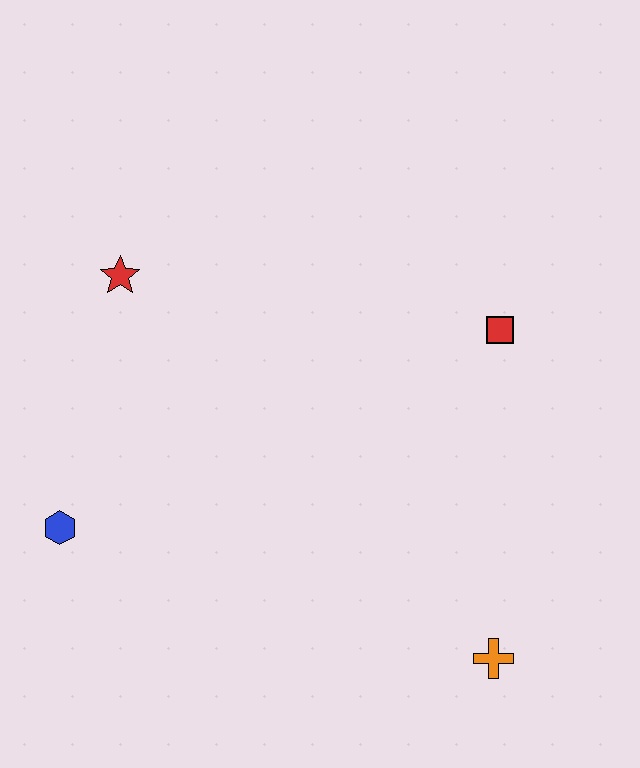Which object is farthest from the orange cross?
The red star is farthest from the orange cross.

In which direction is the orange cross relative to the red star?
The orange cross is below the red star.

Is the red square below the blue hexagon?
No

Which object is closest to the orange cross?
The red square is closest to the orange cross.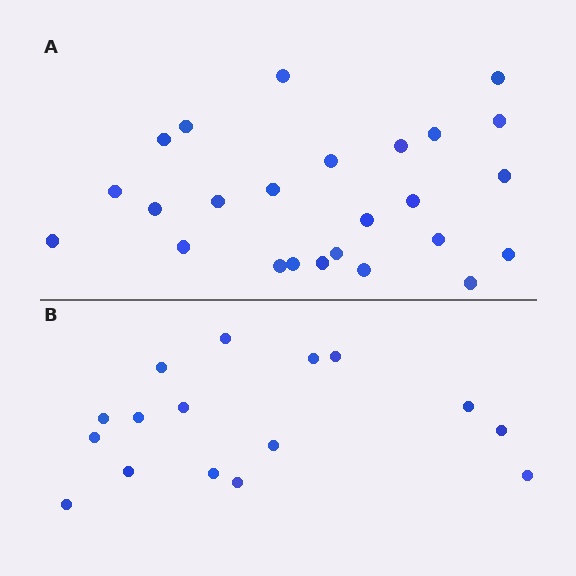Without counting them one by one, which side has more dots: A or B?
Region A (the top region) has more dots.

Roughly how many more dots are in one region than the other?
Region A has roughly 8 or so more dots than region B.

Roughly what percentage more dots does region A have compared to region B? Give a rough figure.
About 55% more.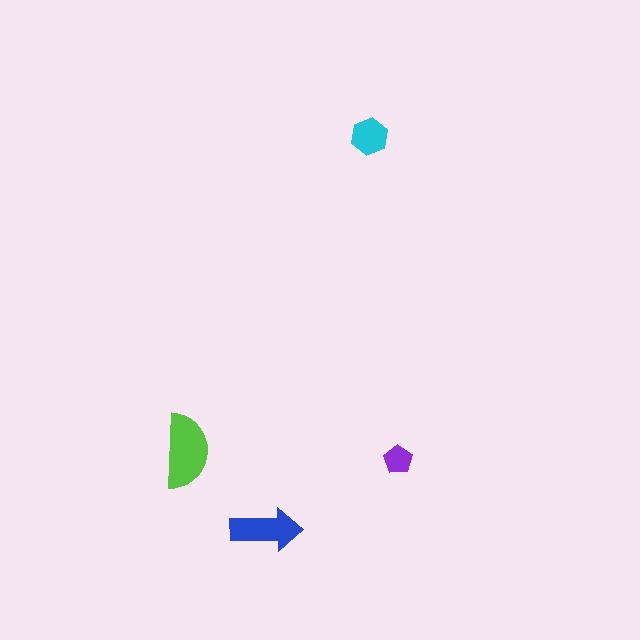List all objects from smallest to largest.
The purple pentagon, the cyan hexagon, the blue arrow, the lime semicircle.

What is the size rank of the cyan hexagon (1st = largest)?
3rd.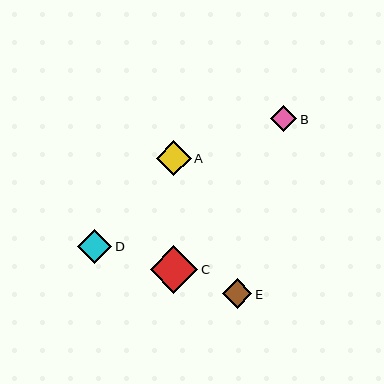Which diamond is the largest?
Diamond C is the largest with a size of approximately 48 pixels.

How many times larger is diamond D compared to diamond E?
Diamond D is approximately 1.2 times the size of diamond E.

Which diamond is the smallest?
Diamond B is the smallest with a size of approximately 26 pixels.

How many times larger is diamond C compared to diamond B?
Diamond C is approximately 1.8 times the size of diamond B.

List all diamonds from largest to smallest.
From largest to smallest: C, A, D, E, B.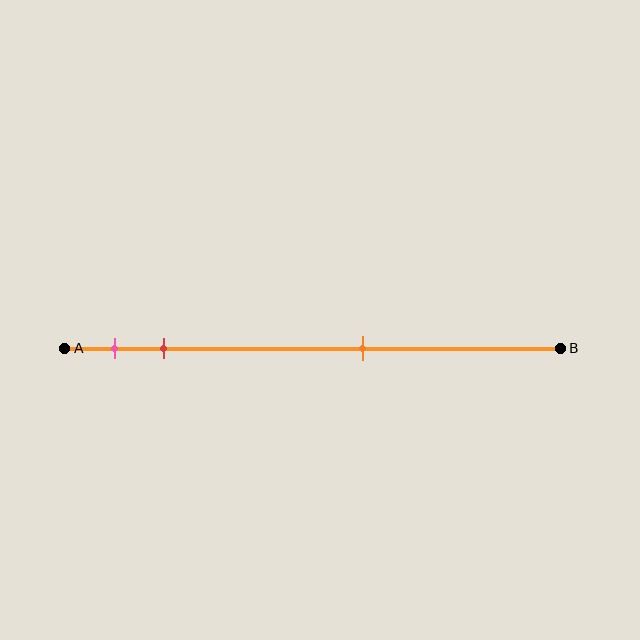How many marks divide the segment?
There are 3 marks dividing the segment.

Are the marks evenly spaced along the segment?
No, the marks are not evenly spaced.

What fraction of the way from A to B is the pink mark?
The pink mark is approximately 10% (0.1) of the way from A to B.